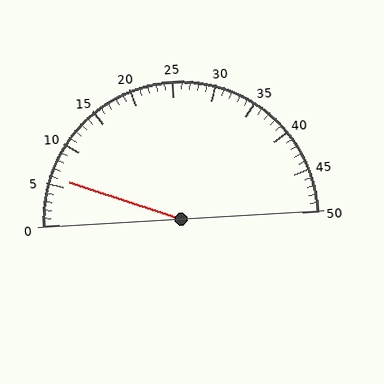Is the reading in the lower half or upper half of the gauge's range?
The reading is in the lower half of the range (0 to 50).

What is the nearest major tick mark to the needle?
The nearest major tick mark is 5.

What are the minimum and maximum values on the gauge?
The gauge ranges from 0 to 50.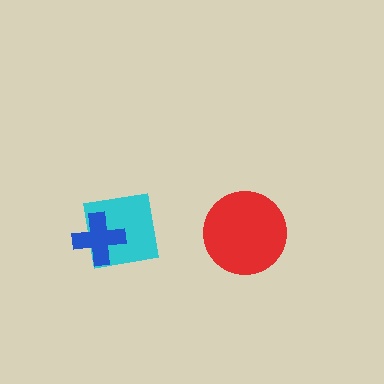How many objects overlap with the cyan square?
1 object overlaps with the cyan square.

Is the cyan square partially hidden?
Yes, it is partially covered by another shape.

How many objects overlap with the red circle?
0 objects overlap with the red circle.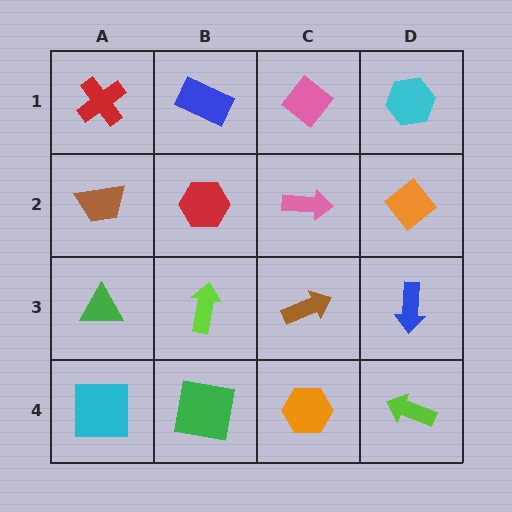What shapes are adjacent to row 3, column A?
A brown trapezoid (row 2, column A), a cyan square (row 4, column A), a lime arrow (row 3, column B).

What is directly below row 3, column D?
A lime arrow.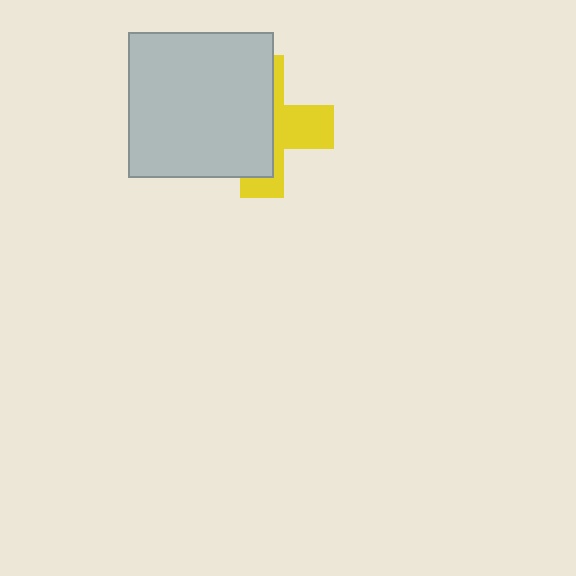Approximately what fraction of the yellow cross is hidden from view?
Roughly 60% of the yellow cross is hidden behind the light gray square.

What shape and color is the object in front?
The object in front is a light gray square.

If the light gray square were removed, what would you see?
You would see the complete yellow cross.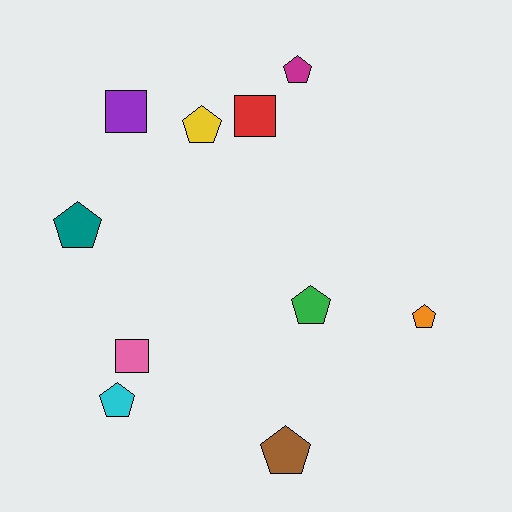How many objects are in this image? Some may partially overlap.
There are 10 objects.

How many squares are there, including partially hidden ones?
There are 3 squares.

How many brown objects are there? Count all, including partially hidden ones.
There is 1 brown object.